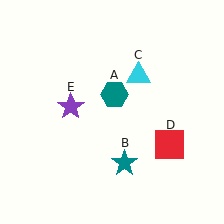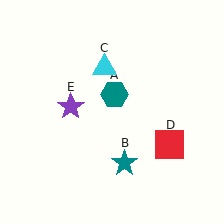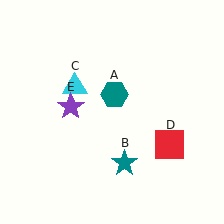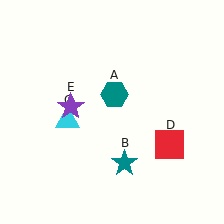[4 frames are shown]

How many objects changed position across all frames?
1 object changed position: cyan triangle (object C).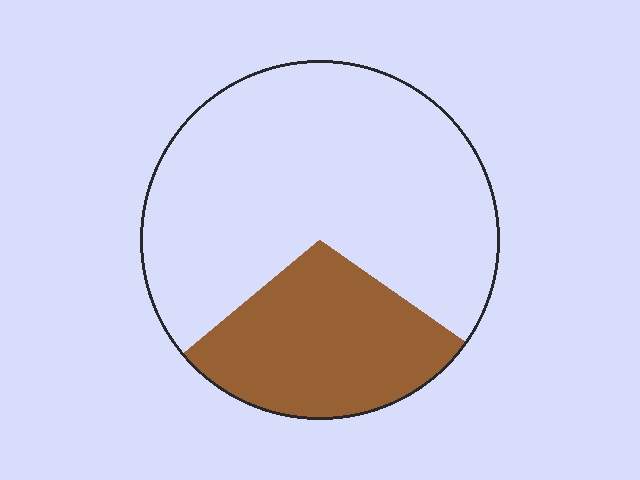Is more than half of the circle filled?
No.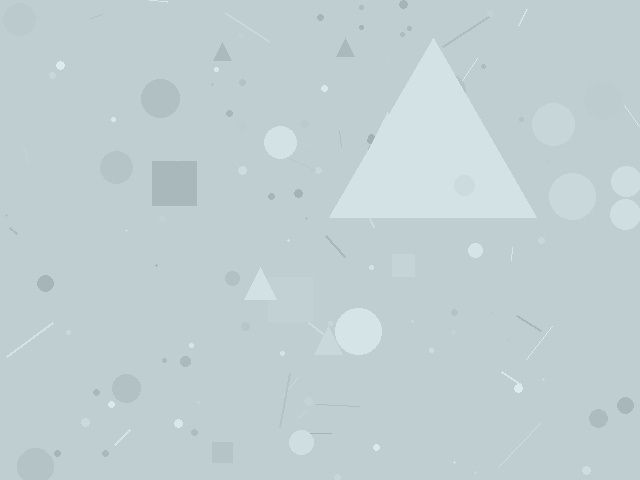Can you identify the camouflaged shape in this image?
The camouflaged shape is a triangle.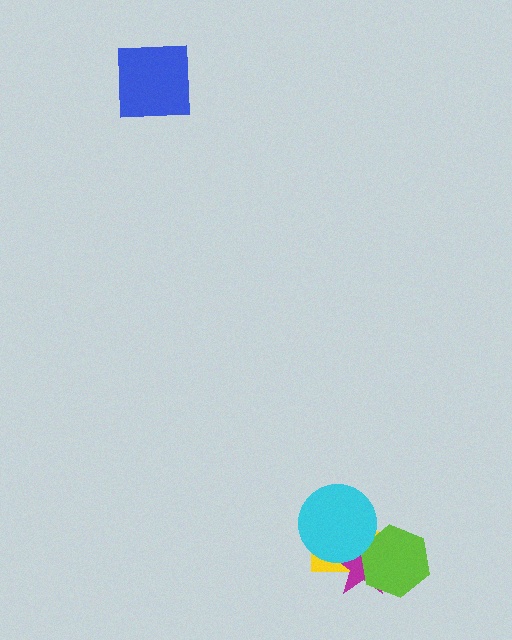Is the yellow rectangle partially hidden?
Yes, it is partially covered by another shape.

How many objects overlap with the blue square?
0 objects overlap with the blue square.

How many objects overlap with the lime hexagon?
2 objects overlap with the lime hexagon.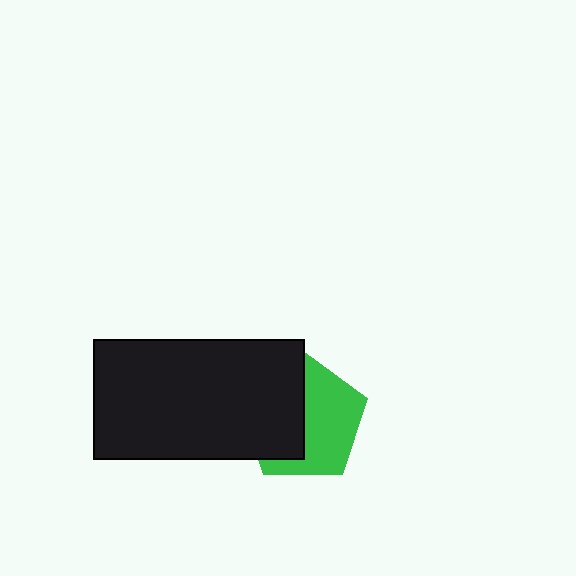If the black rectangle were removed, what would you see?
You would see the complete green pentagon.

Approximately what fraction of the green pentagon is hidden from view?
Roughly 46% of the green pentagon is hidden behind the black rectangle.